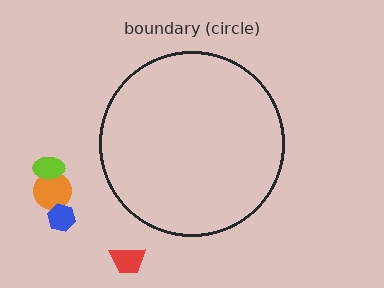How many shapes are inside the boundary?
0 inside, 4 outside.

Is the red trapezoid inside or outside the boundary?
Outside.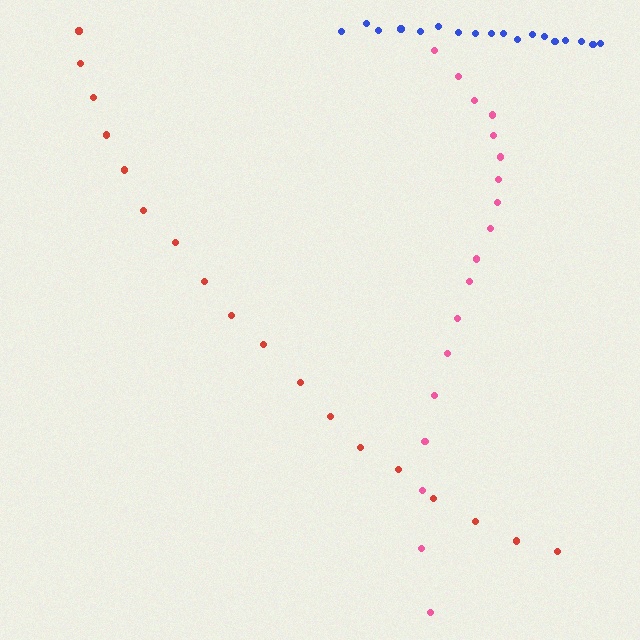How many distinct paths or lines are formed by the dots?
There are 3 distinct paths.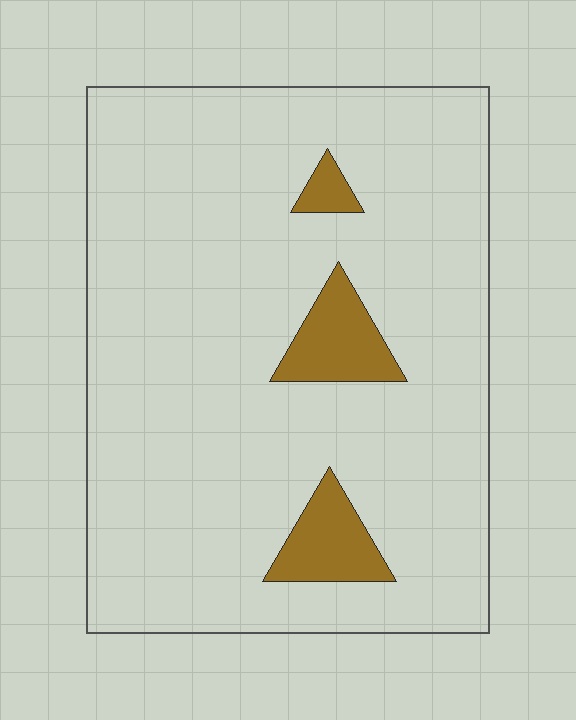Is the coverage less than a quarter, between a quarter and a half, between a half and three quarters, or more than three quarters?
Less than a quarter.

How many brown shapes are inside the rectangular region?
3.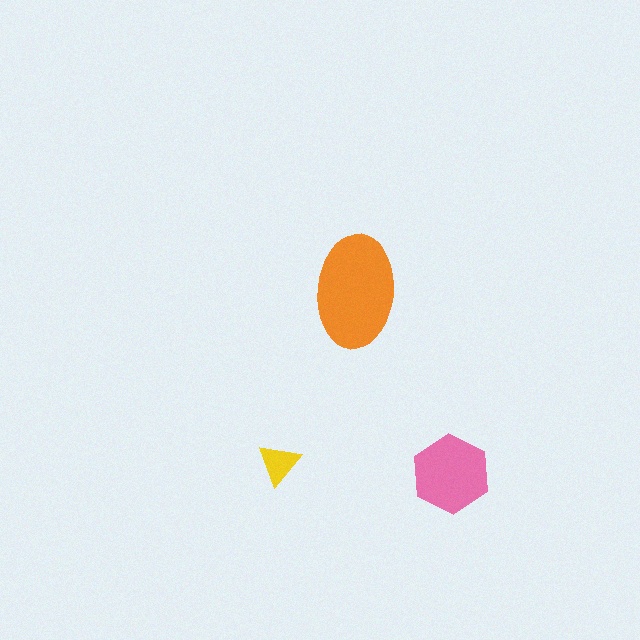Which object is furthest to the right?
The pink hexagon is rightmost.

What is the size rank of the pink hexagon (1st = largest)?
2nd.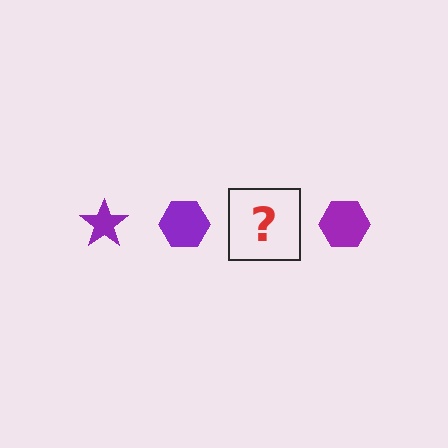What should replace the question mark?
The question mark should be replaced with a purple star.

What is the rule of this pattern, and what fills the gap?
The rule is that the pattern cycles through star, hexagon shapes in purple. The gap should be filled with a purple star.